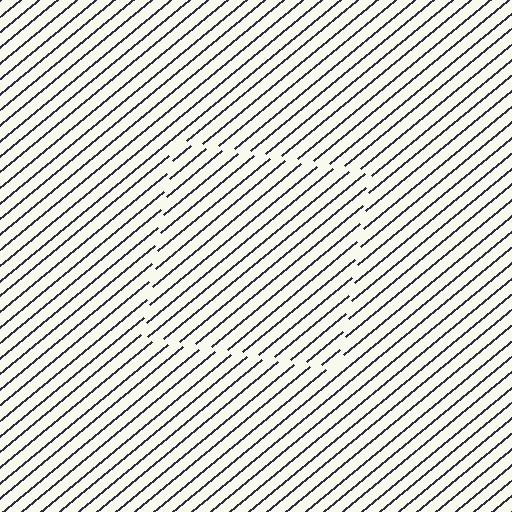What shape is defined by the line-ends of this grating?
An illusory square. The interior of the shape contains the same grating, shifted by half a period — the contour is defined by the phase discontinuity where line-ends from the inner and outer gratings abut.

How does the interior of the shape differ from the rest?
The interior of the shape contains the same grating, shifted by half a period — the contour is defined by the phase discontinuity where line-ends from the inner and outer gratings abut.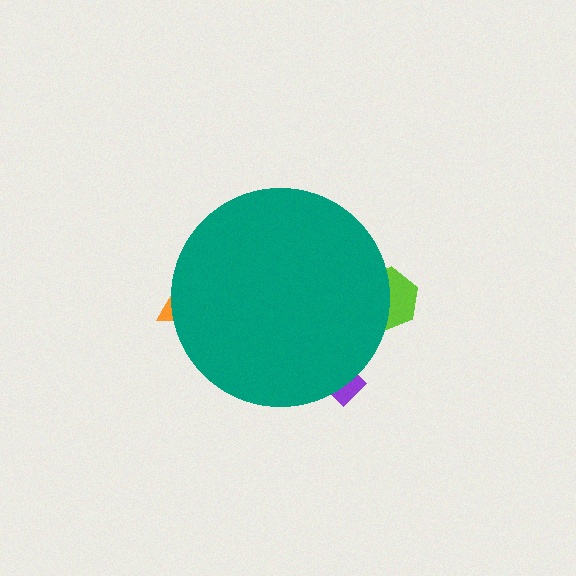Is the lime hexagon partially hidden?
Yes, the lime hexagon is partially hidden behind the teal circle.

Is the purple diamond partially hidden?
Yes, the purple diamond is partially hidden behind the teal circle.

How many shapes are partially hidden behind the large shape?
3 shapes are partially hidden.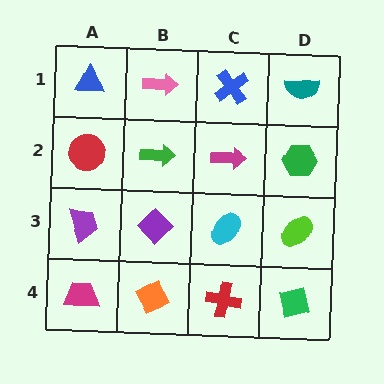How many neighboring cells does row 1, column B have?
3.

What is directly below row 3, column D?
A green square.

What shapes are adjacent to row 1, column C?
A magenta arrow (row 2, column C), a pink arrow (row 1, column B), a teal semicircle (row 1, column D).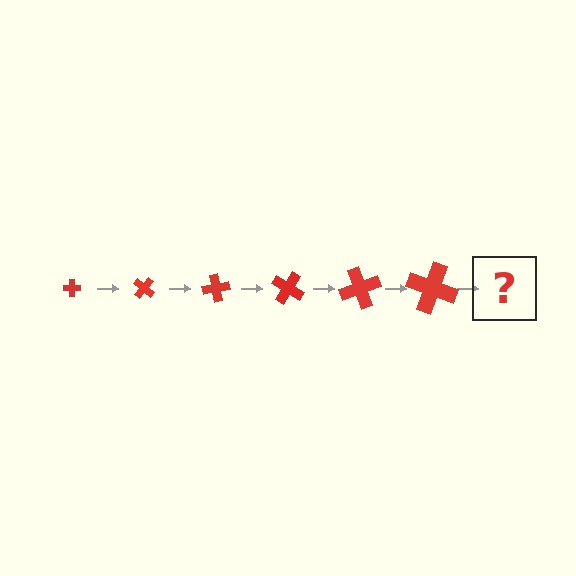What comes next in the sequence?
The next element should be a cross, larger than the previous one and rotated 240 degrees from the start.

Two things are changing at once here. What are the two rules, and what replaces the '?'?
The two rules are that the cross grows larger each step and it rotates 40 degrees each step. The '?' should be a cross, larger than the previous one and rotated 240 degrees from the start.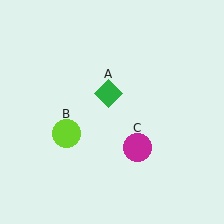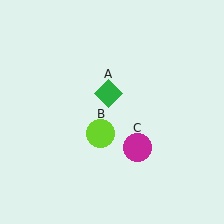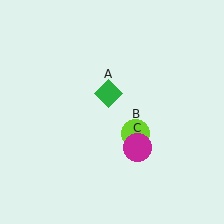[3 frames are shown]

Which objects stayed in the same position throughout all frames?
Green diamond (object A) and magenta circle (object C) remained stationary.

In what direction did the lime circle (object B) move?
The lime circle (object B) moved right.